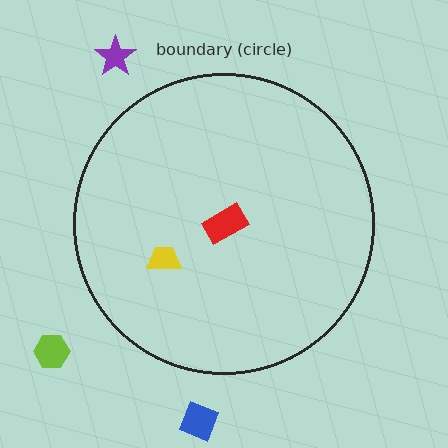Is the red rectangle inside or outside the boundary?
Inside.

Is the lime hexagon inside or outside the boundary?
Outside.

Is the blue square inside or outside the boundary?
Outside.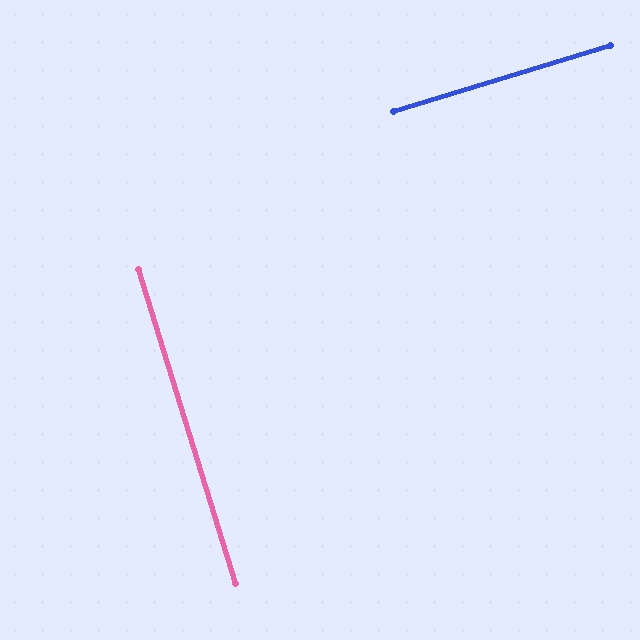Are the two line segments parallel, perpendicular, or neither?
Perpendicular — they meet at approximately 90°.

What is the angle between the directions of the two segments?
Approximately 90 degrees.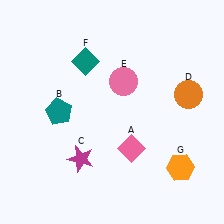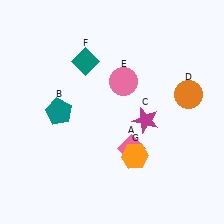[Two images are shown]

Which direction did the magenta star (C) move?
The magenta star (C) moved right.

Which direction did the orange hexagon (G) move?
The orange hexagon (G) moved left.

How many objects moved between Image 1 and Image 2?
2 objects moved between the two images.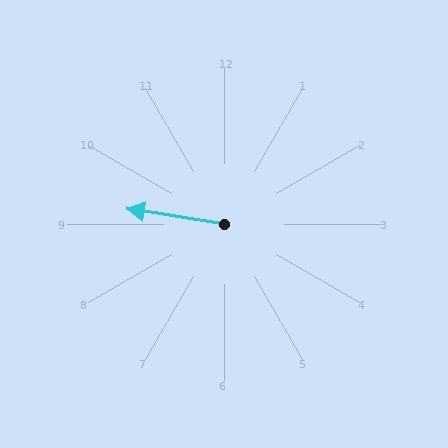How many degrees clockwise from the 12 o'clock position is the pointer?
Approximately 279 degrees.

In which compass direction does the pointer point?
West.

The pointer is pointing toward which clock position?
Roughly 9 o'clock.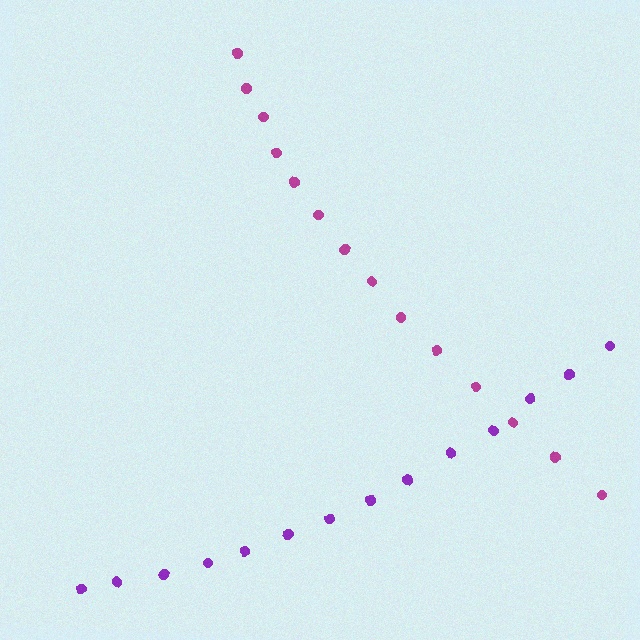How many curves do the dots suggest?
There are 2 distinct paths.